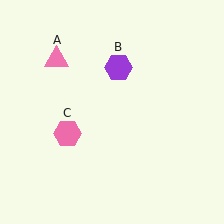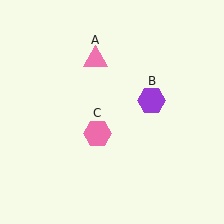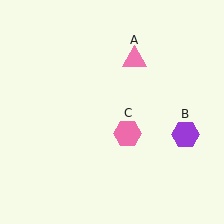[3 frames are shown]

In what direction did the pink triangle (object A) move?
The pink triangle (object A) moved right.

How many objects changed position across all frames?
3 objects changed position: pink triangle (object A), purple hexagon (object B), pink hexagon (object C).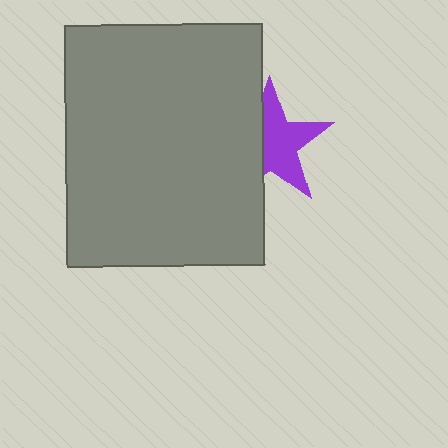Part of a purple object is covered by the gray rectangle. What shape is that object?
It is a star.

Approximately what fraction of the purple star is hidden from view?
Roughly 40% of the purple star is hidden behind the gray rectangle.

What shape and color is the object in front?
The object in front is a gray rectangle.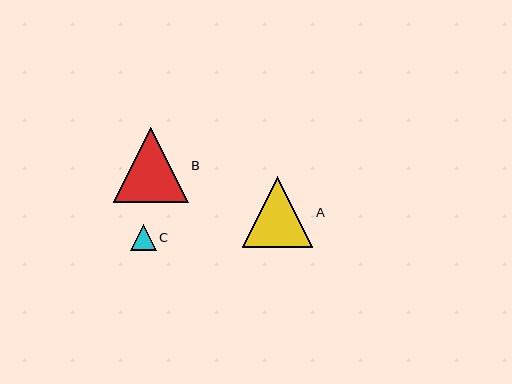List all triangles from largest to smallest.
From largest to smallest: B, A, C.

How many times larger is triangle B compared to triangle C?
Triangle B is approximately 2.9 times the size of triangle C.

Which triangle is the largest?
Triangle B is the largest with a size of approximately 75 pixels.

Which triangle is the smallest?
Triangle C is the smallest with a size of approximately 26 pixels.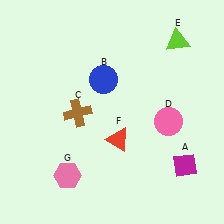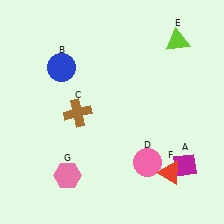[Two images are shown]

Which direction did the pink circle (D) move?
The pink circle (D) moved down.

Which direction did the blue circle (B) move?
The blue circle (B) moved left.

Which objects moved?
The objects that moved are: the blue circle (B), the pink circle (D), the red triangle (F).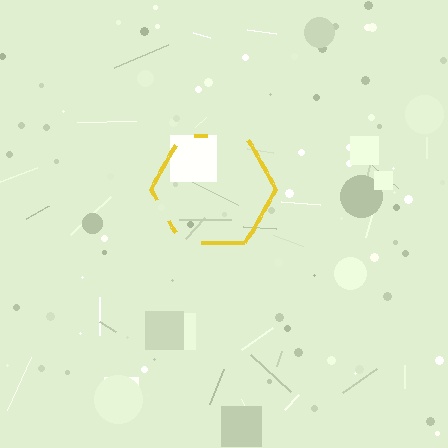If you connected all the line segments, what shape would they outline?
They would outline a hexagon.